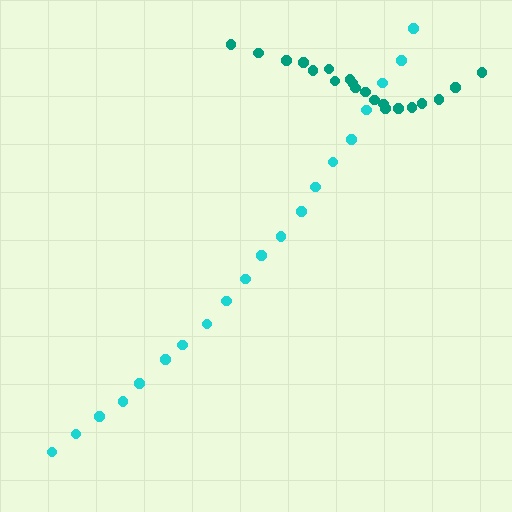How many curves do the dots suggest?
There are 2 distinct paths.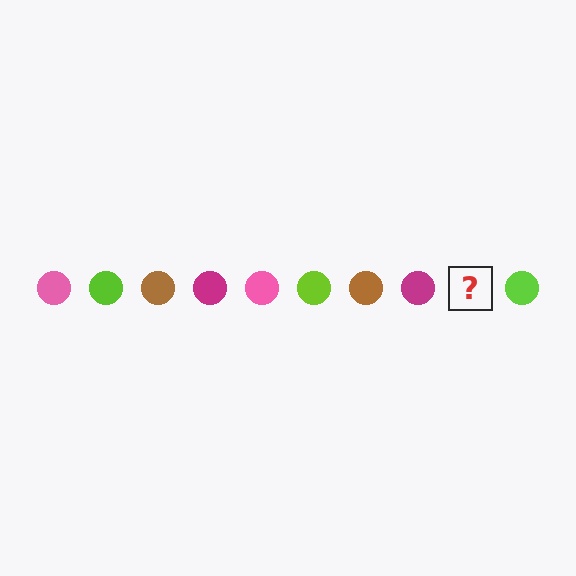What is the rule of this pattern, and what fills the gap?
The rule is that the pattern cycles through pink, lime, brown, magenta circles. The gap should be filled with a pink circle.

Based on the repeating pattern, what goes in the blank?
The blank should be a pink circle.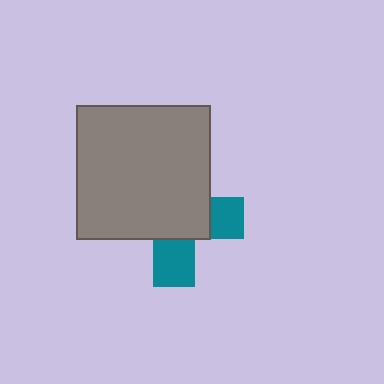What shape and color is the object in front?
The object in front is a gray square.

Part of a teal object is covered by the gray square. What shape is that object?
It is a cross.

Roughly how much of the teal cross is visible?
A small part of it is visible (roughly 34%).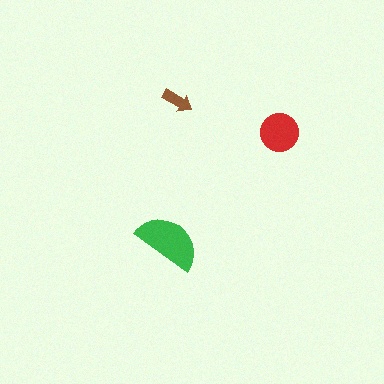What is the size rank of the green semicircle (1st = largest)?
1st.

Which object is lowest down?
The green semicircle is bottommost.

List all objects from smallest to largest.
The brown arrow, the red circle, the green semicircle.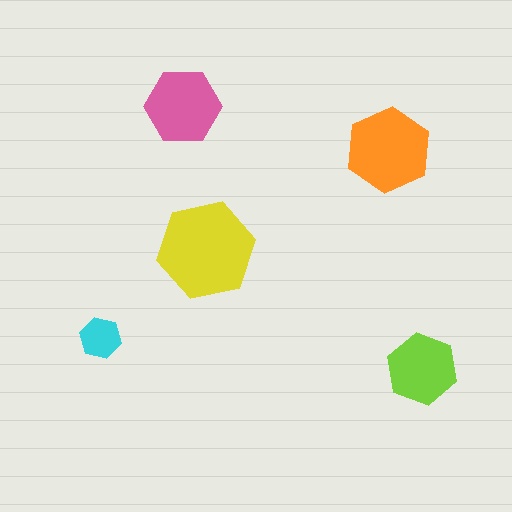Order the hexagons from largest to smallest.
the yellow one, the orange one, the pink one, the lime one, the cyan one.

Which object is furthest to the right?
The lime hexagon is rightmost.